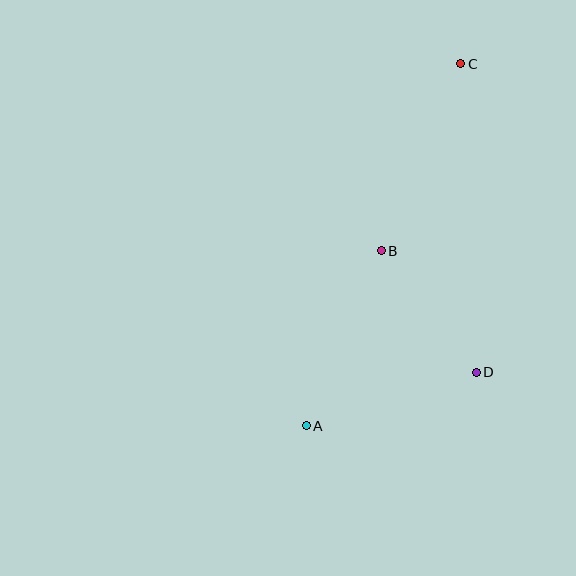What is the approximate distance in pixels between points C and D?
The distance between C and D is approximately 309 pixels.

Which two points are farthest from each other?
Points A and C are farthest from each other.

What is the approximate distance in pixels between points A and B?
The distance between A and B is approximately 190 pixels.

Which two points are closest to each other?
Points B and D are closest to each other.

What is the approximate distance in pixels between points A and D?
The distance between A and D is approximately 178 pixels.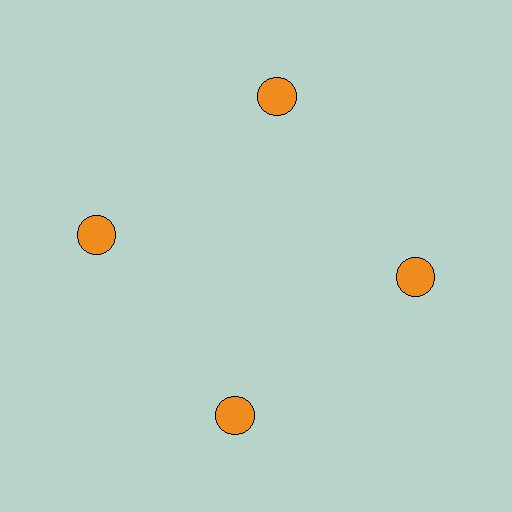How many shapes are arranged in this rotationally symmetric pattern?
There are 4 shapes, arranged in 4 groups of 1.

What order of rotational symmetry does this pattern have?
This pattern has 4-fold rotational symmetry.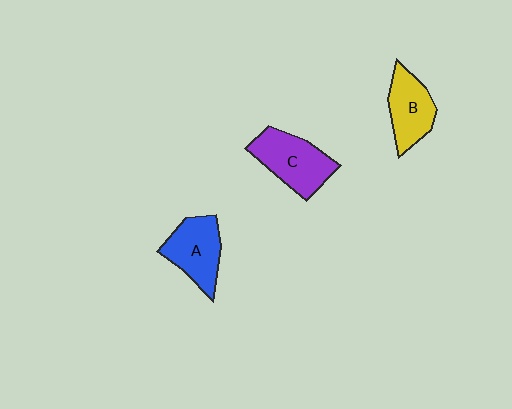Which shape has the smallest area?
Shape B (yellow).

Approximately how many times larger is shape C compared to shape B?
Approximately 1.2 times.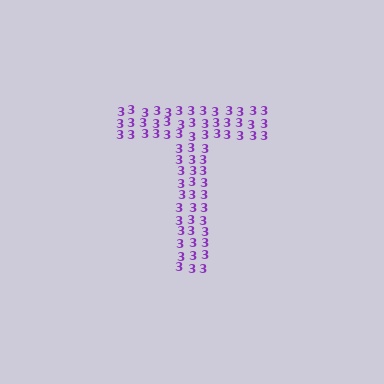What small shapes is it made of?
It is made of small digit 3's.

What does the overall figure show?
The overall figure shows the letter T.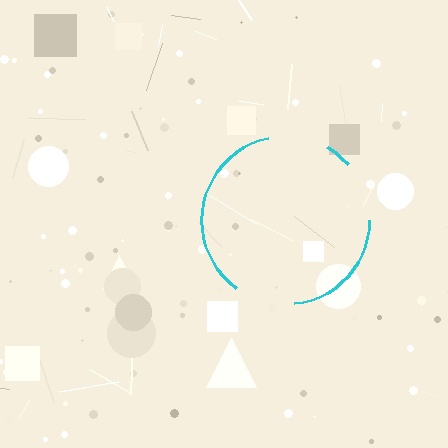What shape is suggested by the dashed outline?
The dashed outline suggests a circle.